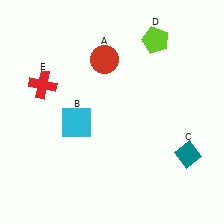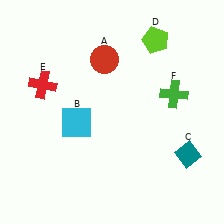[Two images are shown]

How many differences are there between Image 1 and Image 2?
There is 1 difference between the two images.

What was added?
A green cross (F) was added in Image 2.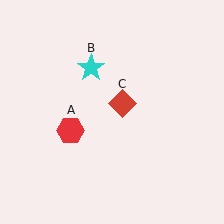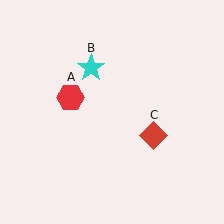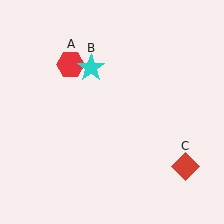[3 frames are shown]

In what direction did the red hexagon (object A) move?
The red hexagon (object A) moved up.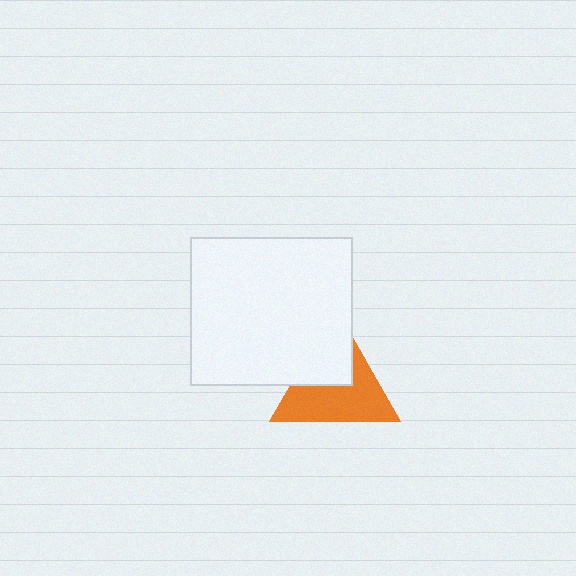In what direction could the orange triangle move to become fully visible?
The orange triangle could move toward the lower-right. That would shift it out from behind the white rectangle entirely.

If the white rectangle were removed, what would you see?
You would see the complete orange triangle.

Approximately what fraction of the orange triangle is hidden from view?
Roughly 39% of the orange triangle is hidden behind the white rectangle.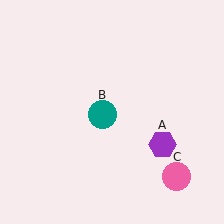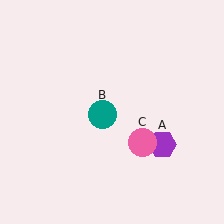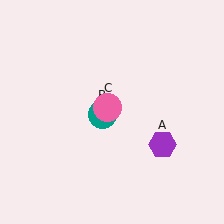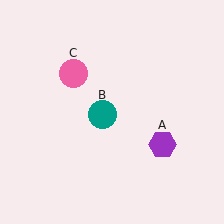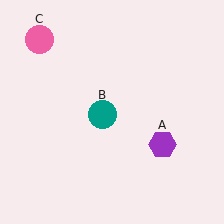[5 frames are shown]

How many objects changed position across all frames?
1 object changed position: pink circle (object C).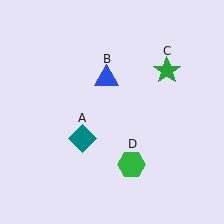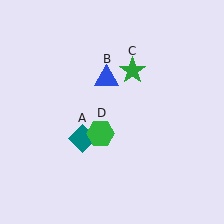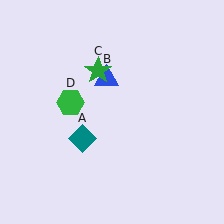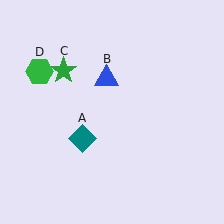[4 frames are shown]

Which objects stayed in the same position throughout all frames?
Teal diamond (object A) and blue triangle (object B) remained stationary.